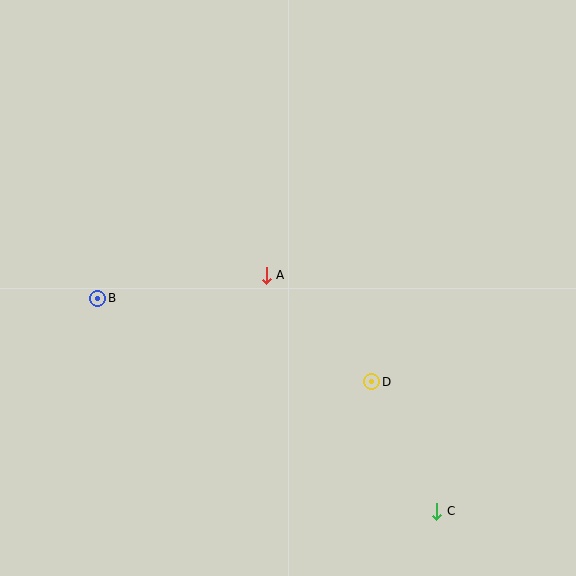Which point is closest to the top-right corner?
Point A is closest to the top-right corner.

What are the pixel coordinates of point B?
Point B is at (98, 298).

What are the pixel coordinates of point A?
Point A is at (266, 275).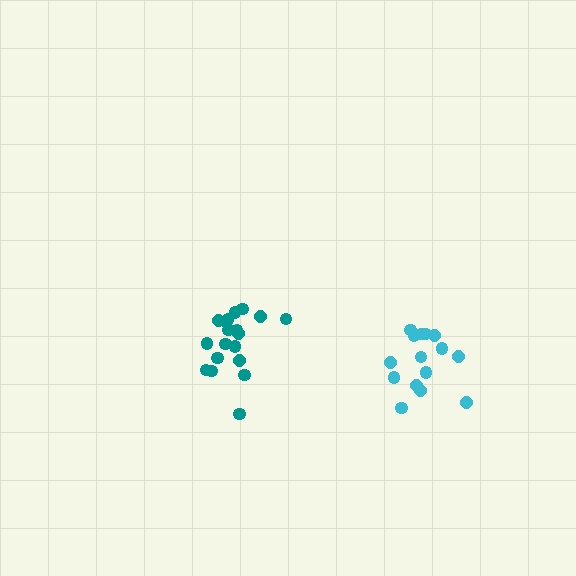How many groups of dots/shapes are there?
There are 2 groups.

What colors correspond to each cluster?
The clusters are colored: teal, cyan.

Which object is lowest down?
The cyan cluster is bottommost.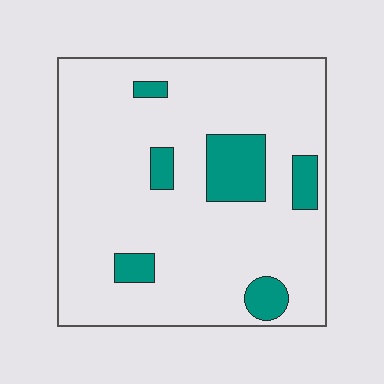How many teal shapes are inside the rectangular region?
6.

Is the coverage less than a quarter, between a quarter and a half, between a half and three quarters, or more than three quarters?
Less than a quarter.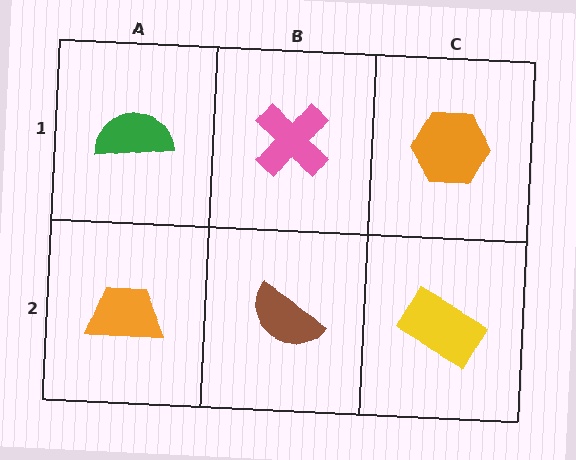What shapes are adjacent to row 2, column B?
A pink cross (row 1, column B), an orange trapezoid (row 2, column A), a yellow rectangle (row 2, column C).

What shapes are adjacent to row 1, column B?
A brown semicircle (row 2, column B), a green semicircle (row 1, column A), an orange hexagon (row 1, column C).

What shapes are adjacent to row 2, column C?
An orange hexagon (row 1, column C), a brown semicircle (row 2, column B).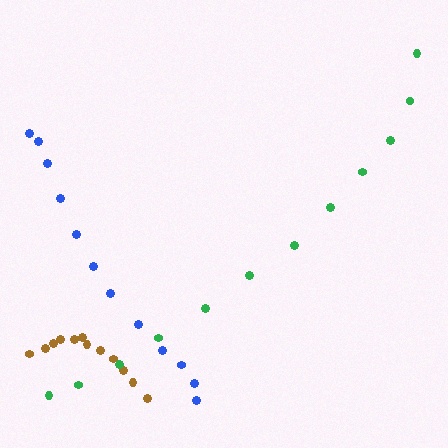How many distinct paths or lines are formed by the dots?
There are 3 distinct paths.